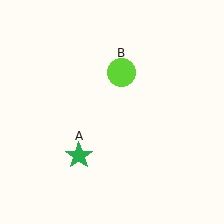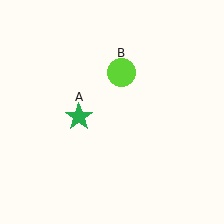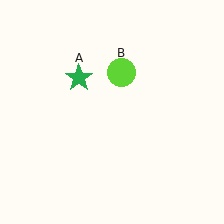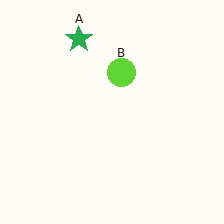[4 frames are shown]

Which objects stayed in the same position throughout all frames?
Lime circle (object B) remained stationary.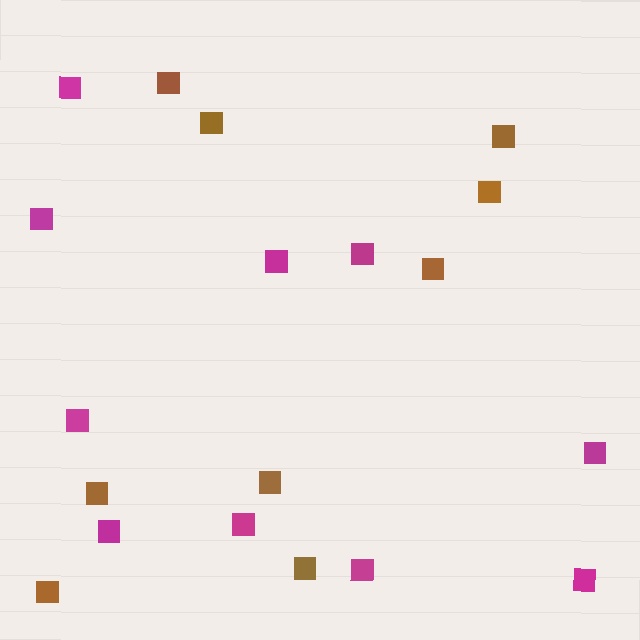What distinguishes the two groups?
There are 2 groups: one group of brown squares (9) and one group of magenta squares (10).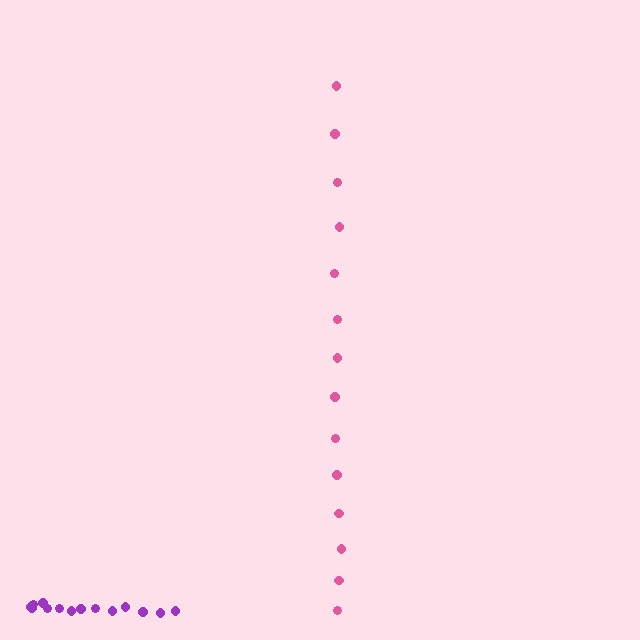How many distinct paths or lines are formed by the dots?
There are 2 distinct paths.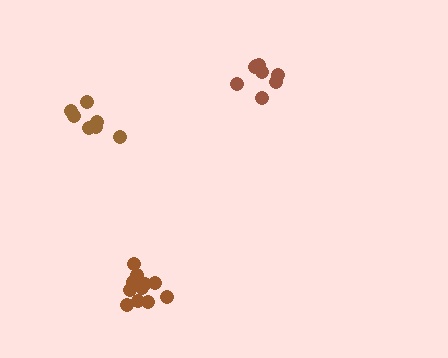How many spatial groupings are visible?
There are 3 spatial groupings.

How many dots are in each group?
Group 1: 7 dots, Group 2: 11 dots, Group 3: 8 dots (26 total).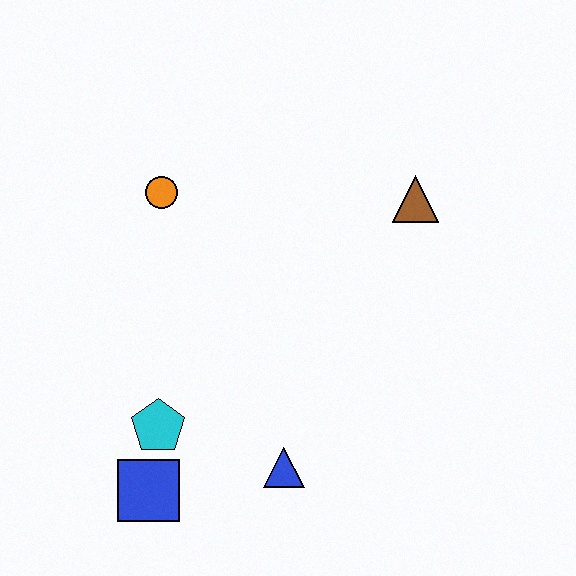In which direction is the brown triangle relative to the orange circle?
The brown triangle is to the right of the orange circle.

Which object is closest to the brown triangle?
The orange circle is closest to the brown triangle.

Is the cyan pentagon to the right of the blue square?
Yes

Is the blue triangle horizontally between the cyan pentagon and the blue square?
No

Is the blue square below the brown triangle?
Yes